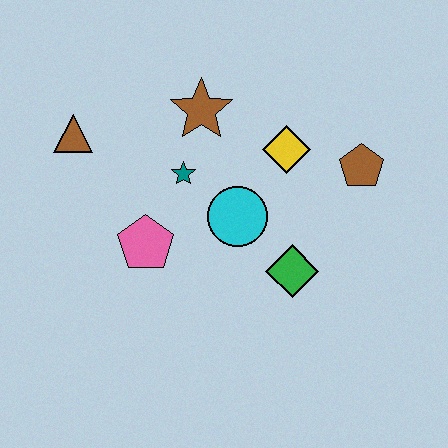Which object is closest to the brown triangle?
The teal star is closest to the brown triangle.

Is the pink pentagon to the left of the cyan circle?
Yes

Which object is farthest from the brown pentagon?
The brown triangle is farthest from the brown pentagon.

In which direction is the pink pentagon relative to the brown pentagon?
The pink pentagon is to the left of the brown pentagon.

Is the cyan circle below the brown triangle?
Yes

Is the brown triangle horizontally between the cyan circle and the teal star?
No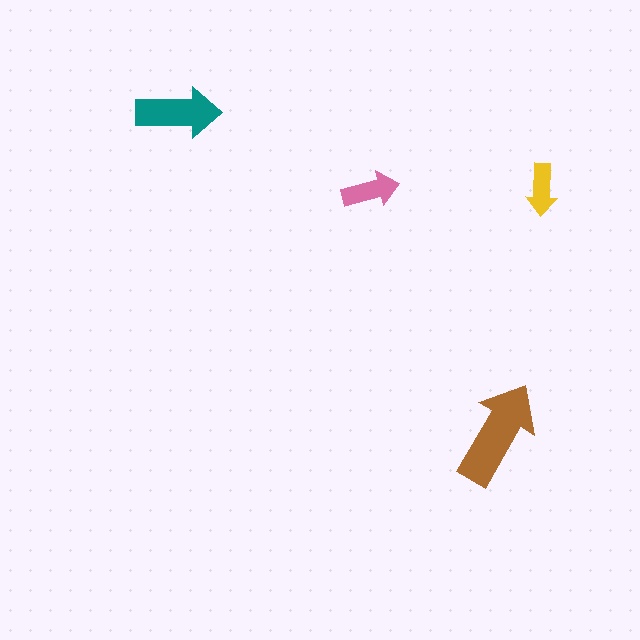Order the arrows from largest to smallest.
the brown one, the teal one, the pink one, the yellow one.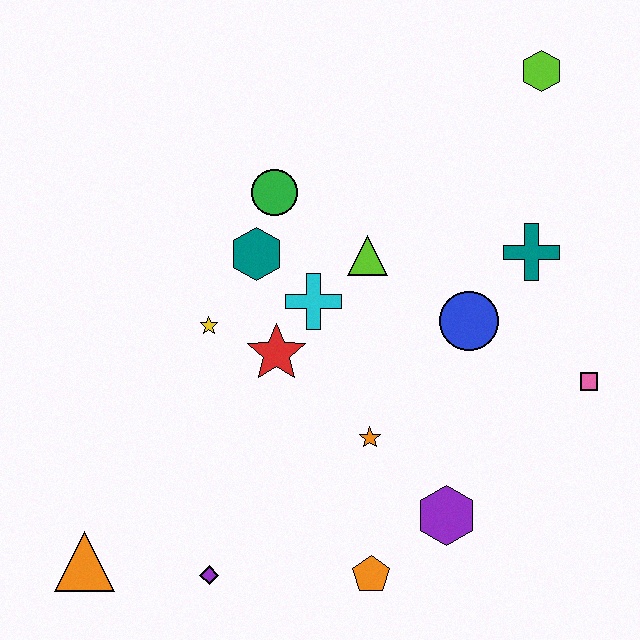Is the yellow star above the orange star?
Yes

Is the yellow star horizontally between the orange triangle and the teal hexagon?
Yes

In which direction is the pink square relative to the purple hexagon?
The pink square is to the right of the purple hexagon.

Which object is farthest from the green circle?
The orange triangle is farthest from the green circle.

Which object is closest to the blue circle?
The teal cross is closest to the blue circle.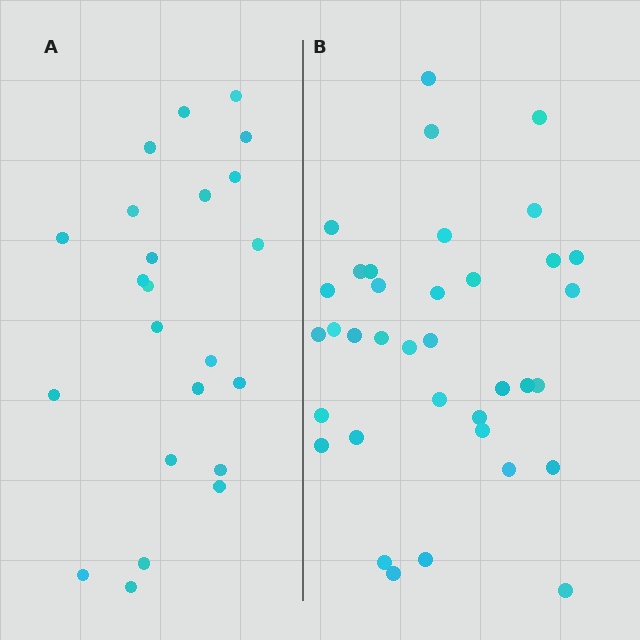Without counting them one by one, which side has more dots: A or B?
Region B (the right region) has more dots.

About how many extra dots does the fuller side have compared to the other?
Region B has approximately 15 more dots than region A.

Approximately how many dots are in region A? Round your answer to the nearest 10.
About 20 dots. (The exact count is 23, which rounds to 20.)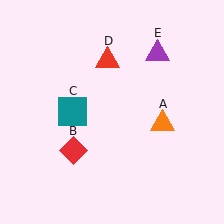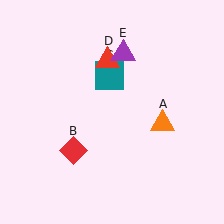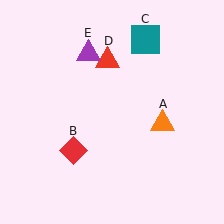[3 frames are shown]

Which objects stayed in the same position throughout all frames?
Orange triangle (object A) and red diamond (object B) and red triangle (object D) remained stationary.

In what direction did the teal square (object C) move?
The teal square (object C) moved up and to the right.